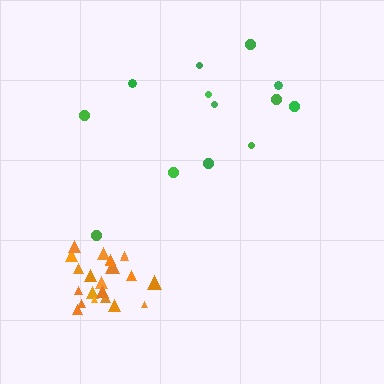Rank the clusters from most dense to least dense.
orange, green.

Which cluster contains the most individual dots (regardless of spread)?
Orange (22).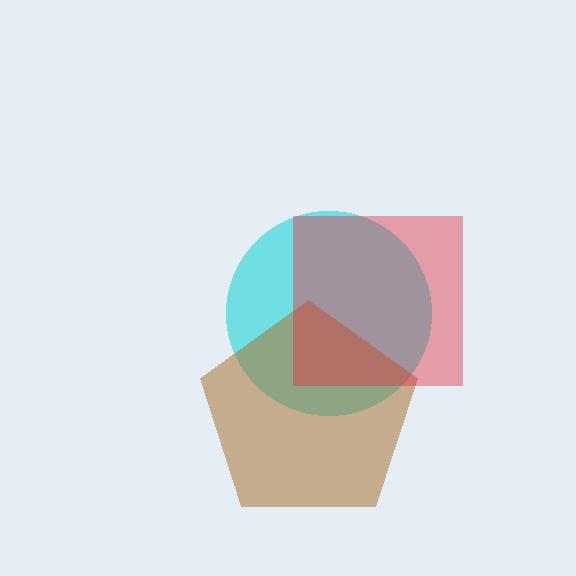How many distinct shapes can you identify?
There are 3 distinct shapes: a cyan circle, a brown pentagon, a red square.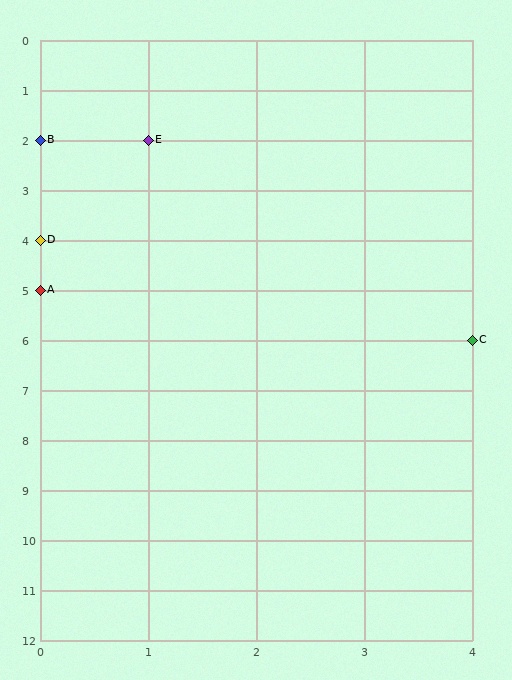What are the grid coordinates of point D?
Point D is at grid coordinates (0, 4).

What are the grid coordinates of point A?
Point A is at grid coordinates (0, 5).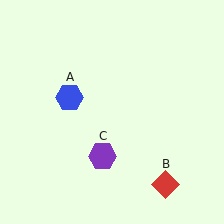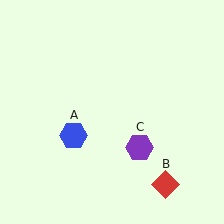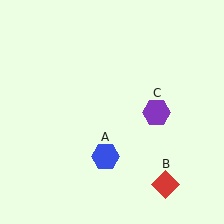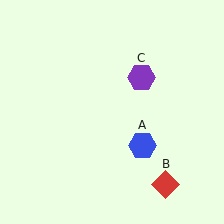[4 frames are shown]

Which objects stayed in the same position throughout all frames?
Red diamond (object B) remained stationary.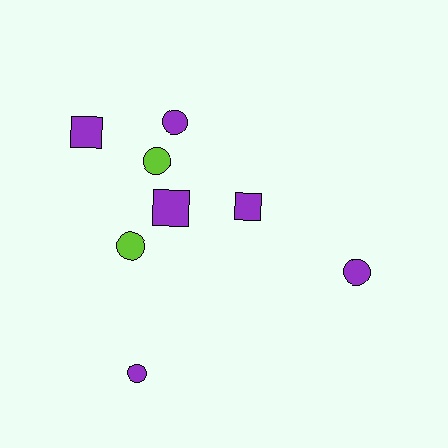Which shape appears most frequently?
Circle, with 5 objects.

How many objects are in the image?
There are 8 objects.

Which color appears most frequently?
Purple, with 6 objects.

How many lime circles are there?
There are 2 lime circles.